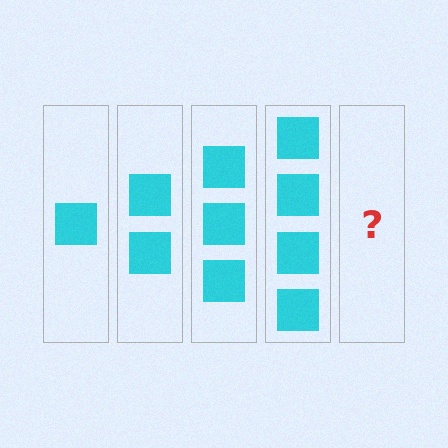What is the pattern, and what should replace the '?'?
The pattern is that each step adds one more square. The '?' should be 5 squares.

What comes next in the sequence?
The next element should be 5 squares.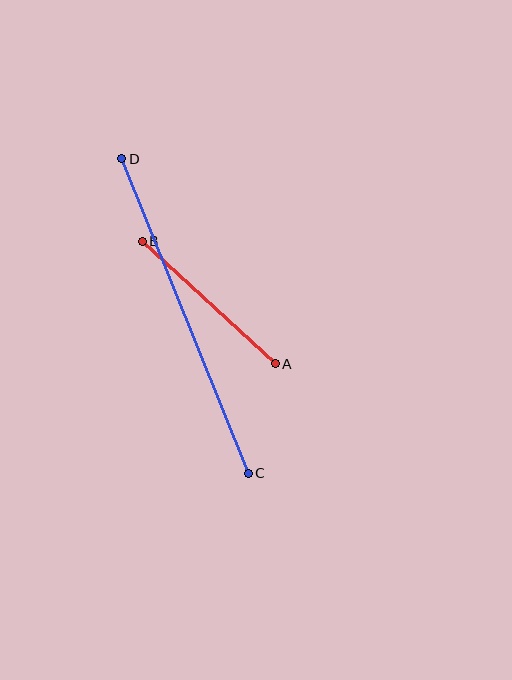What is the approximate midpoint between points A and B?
The midpoint is at approximately (209, 303) pixels.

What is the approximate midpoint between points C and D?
The midpoint is at approximately (185, 316) pixels.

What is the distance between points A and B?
The distance is approximately 181 pixels.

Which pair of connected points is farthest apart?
Points C and D are farthest apart.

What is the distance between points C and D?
The distance is approximately 339 pixels.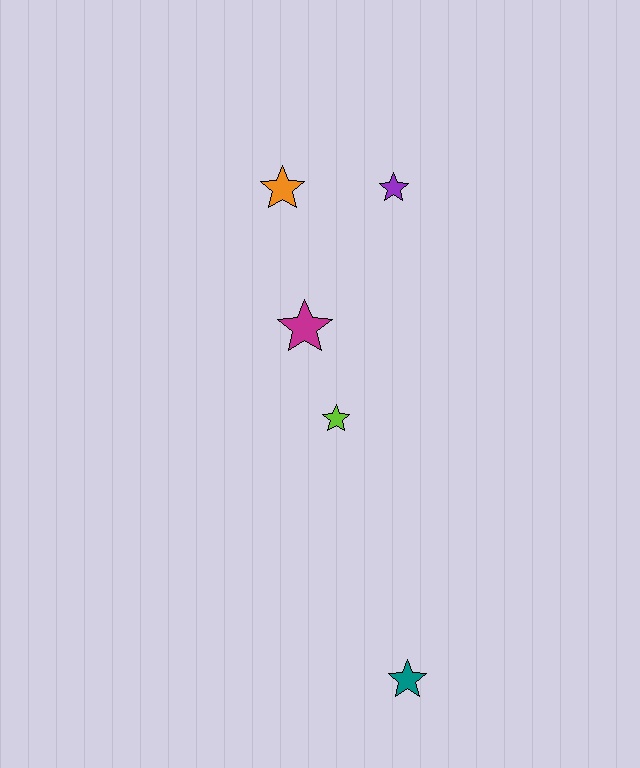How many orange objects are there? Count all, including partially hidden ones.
There is 1 orange object.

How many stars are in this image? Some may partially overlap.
There are 5 stars.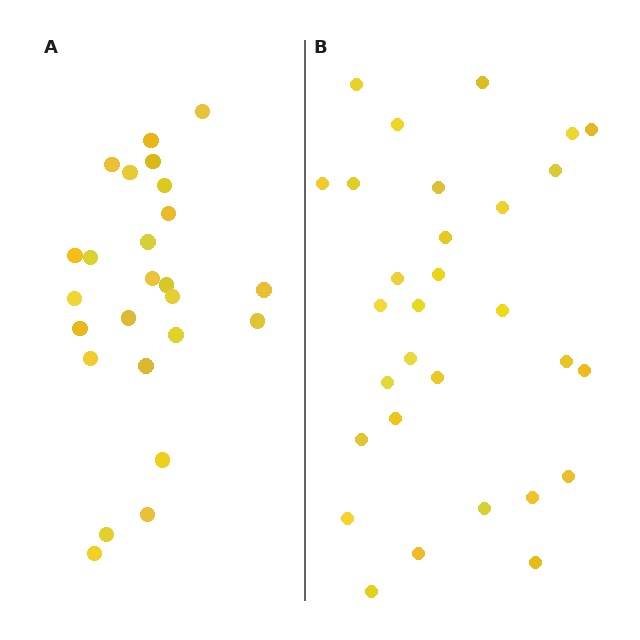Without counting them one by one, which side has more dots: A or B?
Region B (the right region) has more dots.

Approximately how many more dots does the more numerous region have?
Region B has about 5 more dots than region A.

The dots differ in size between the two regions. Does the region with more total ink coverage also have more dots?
No. Region A has more total ink coverage because its dots are larger, but region B actually contains more individual dots. Total area can be misleading — the number of items is what matters here.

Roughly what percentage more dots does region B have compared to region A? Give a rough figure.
About 20% more.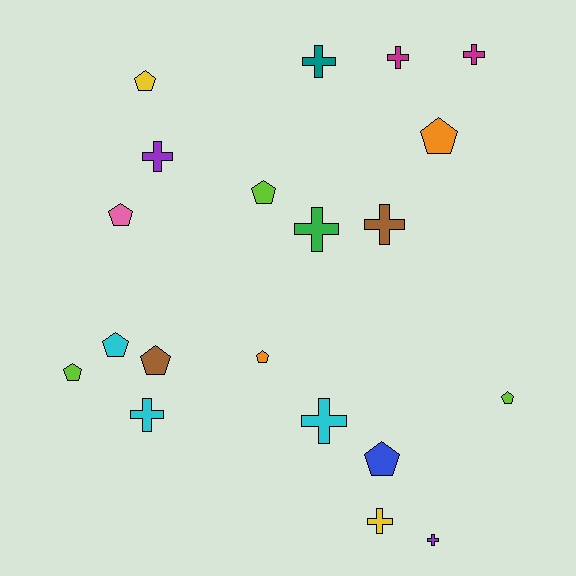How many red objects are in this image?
There are no red objects.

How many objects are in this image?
There are 20 objects.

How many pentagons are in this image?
There are 10 pentagons.